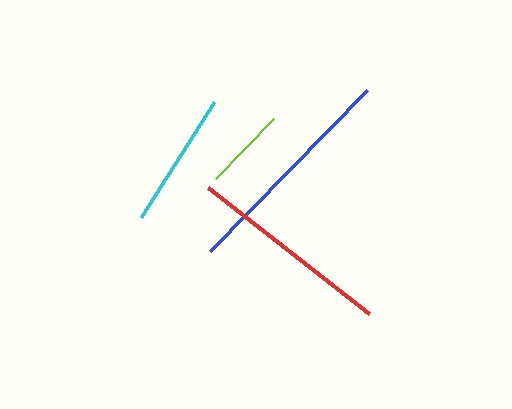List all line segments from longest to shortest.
From longest to shortest: blue, red, cyan, lime.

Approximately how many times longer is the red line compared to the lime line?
The red line is approximately 2.4 times the length of the lime line.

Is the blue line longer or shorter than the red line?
The blue line is longer than the red line.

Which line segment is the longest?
The blue line is the longest at approximately 224 pixels.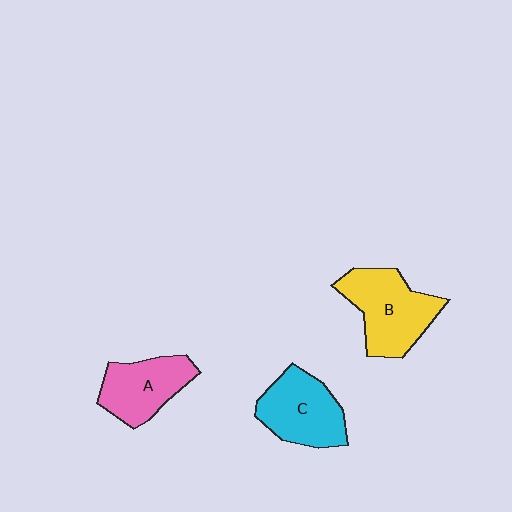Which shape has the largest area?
Shape B (yellow).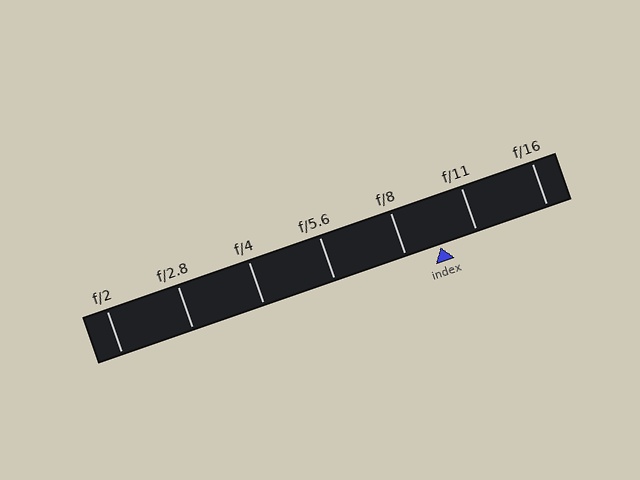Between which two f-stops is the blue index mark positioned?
The index mark is between f/8 and f/11.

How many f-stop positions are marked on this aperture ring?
There are 7 f-stop positions marked.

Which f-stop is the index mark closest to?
The index mark is closest to f/8.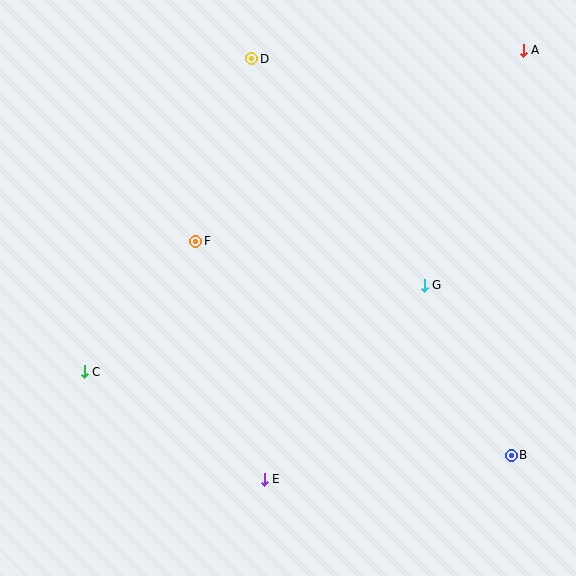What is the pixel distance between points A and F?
The distance between A and F is 379 pixels.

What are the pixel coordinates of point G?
Point G is at (424, 285).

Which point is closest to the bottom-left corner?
Point C is closest to the bottom-left corner.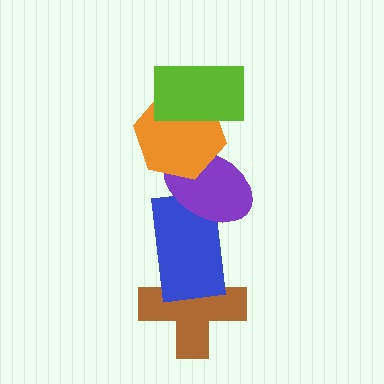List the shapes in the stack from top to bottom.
From top to bottom: the lime rectangle, the orange hexagon, the purple ellipse, the blue rectangle, the brown cross.